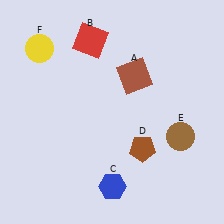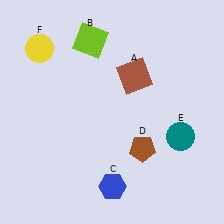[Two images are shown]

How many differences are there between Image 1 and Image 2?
There are 2 differences between the two images.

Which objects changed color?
B changed from red to lime. E changed from brown to teal.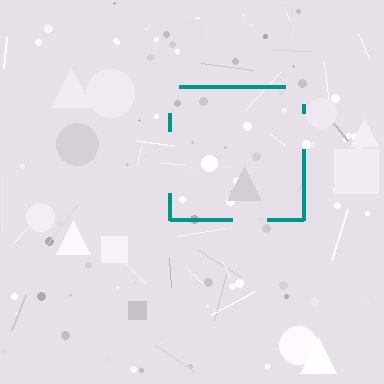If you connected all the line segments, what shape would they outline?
They would outline a square.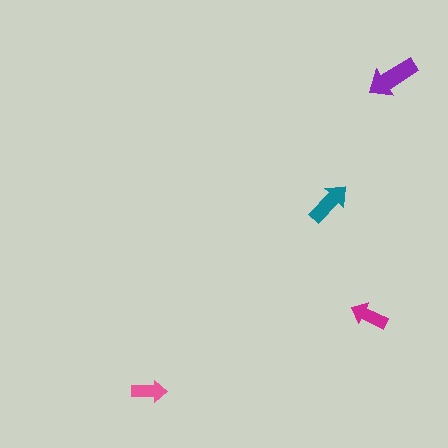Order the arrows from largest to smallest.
the purple one, the teal one, the magenta one, the pink one.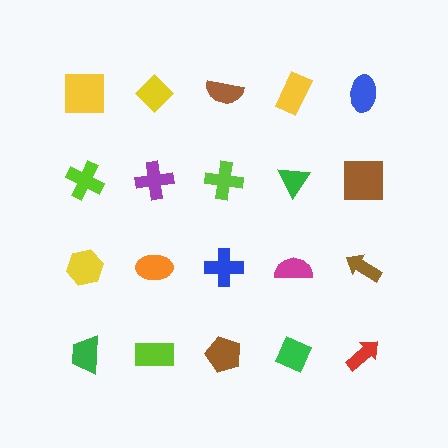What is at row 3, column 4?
A magenta semicircle.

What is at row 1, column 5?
A blue ellipse.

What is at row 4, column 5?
A red arrow.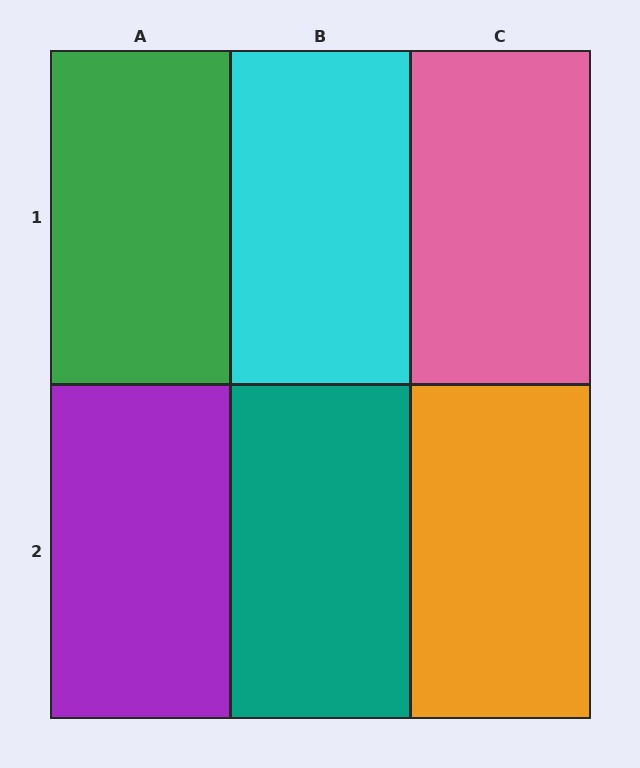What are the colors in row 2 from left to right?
Purple, teal, orange.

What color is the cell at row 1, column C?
Pink.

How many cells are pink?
1 cell is pink.